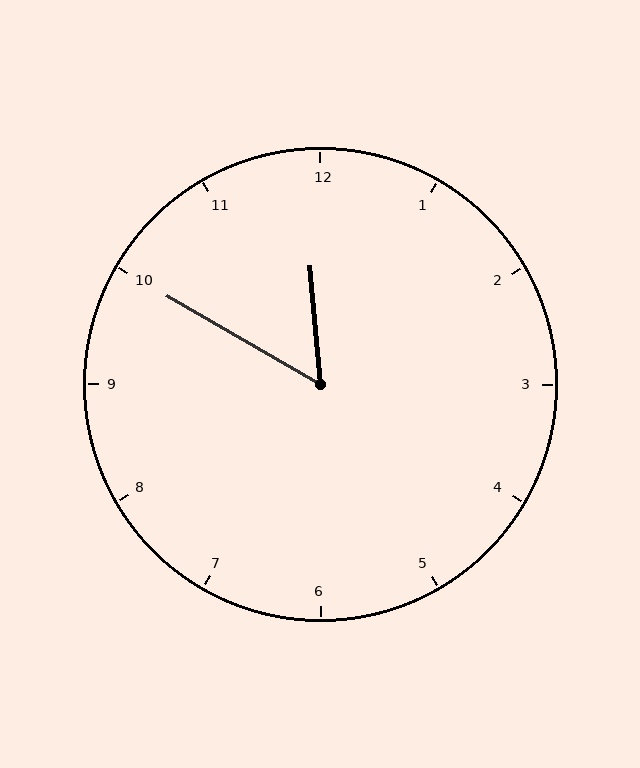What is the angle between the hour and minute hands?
Approximately 55 degrees.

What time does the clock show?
11:50.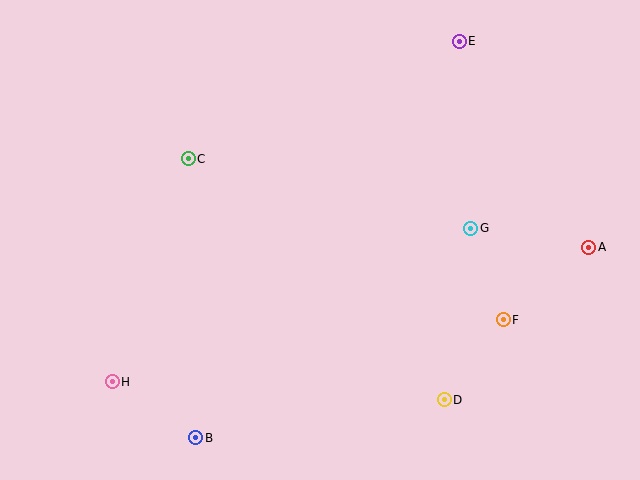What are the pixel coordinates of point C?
Point C is at (188, 159).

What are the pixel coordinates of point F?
Point F is at (503, 320).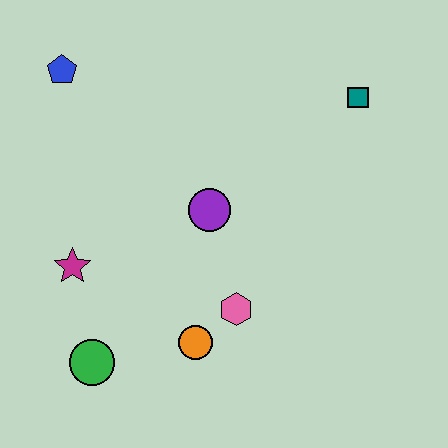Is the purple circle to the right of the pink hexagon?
No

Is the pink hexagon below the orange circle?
No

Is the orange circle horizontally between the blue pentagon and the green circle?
No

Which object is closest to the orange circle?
The pink hexagon is closest to the orange circle.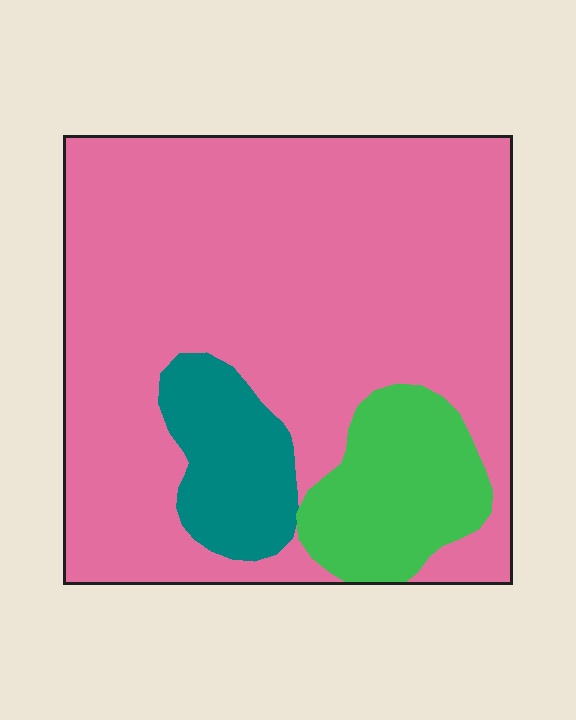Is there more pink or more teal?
Pink.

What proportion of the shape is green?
Green takes up about one eighth (1/8) of the shape.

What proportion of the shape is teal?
Teal covers about 10% of the shape.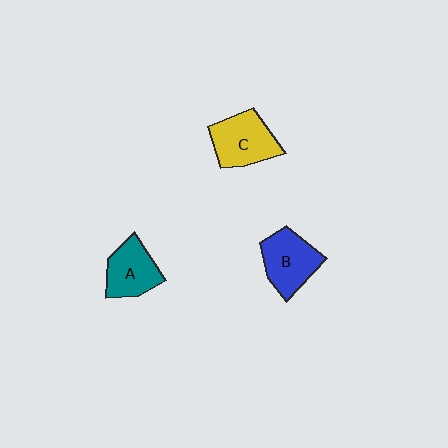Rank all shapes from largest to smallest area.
From largest to smallest: C (yellow), B (blue), A (teal).